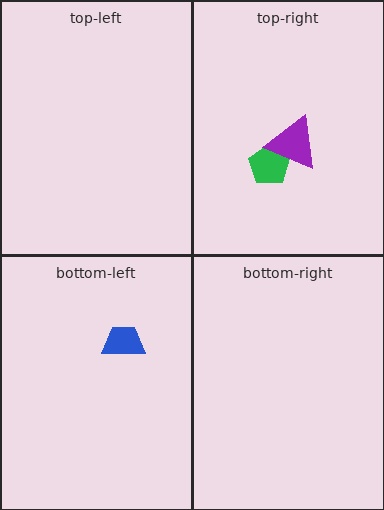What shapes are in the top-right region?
The green pentagon, the purple triangle.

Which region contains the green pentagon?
The top-right region.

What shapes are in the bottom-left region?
The blue trapezoid.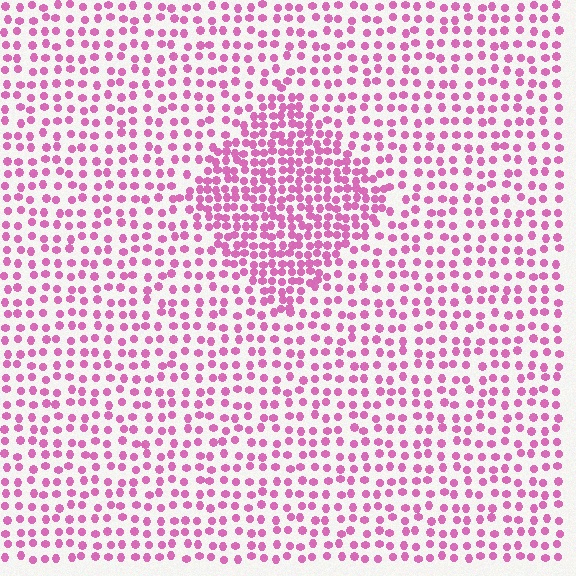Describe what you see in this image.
The image contains small pink elements arranged at two different densities. A diamond-shaped region is visible where the elements are more densely packed than the surrounding area.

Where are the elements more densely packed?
The elements are more densely packed inside the diamond boundary.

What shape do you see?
I see a diamond.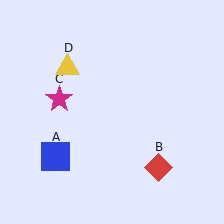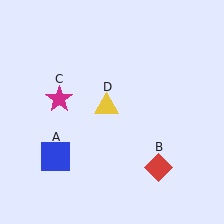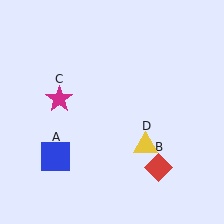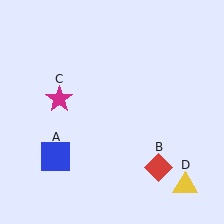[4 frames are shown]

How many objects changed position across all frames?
1 object changed position: yellow triangle (object D).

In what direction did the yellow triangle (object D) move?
The yellow triangle (object D) moved down and to the right.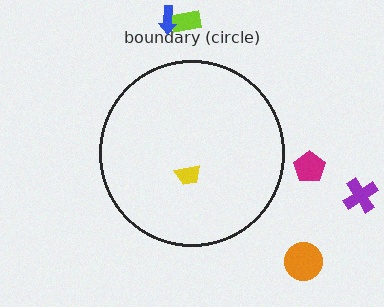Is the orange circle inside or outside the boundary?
Outside.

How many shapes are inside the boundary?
1 inside, 5 outside.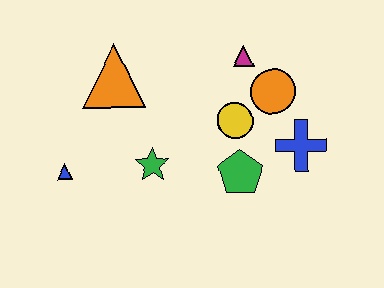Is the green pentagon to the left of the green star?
No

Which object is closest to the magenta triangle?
The orange circle is closest to the magenta triangle.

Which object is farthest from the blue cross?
The blue triangle is farthest from the blue cross.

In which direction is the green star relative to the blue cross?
The green star is to the left of the blue cross.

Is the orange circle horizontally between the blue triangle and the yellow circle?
No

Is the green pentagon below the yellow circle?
Yes